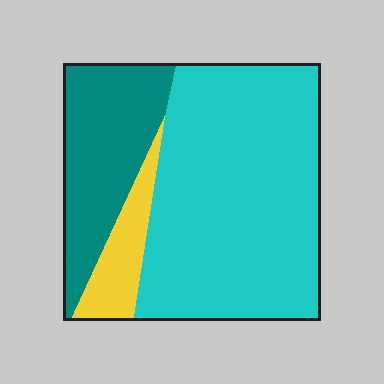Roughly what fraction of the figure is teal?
Teal takes up about one quarter (1/4) of the figure.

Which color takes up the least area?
Yellow, at roughly 10%.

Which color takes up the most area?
Cyan, at roughly 65%.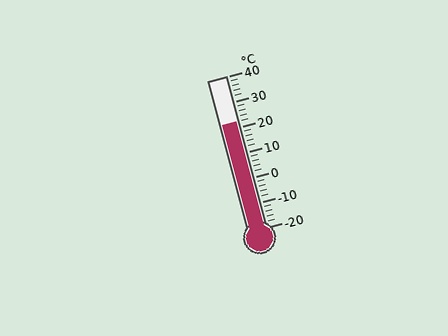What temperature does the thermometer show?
The thermometer shows approximately 22°C.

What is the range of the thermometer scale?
The thermometer scale ranges from -20°C to 40°C.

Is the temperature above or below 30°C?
The temperature is below 30°C.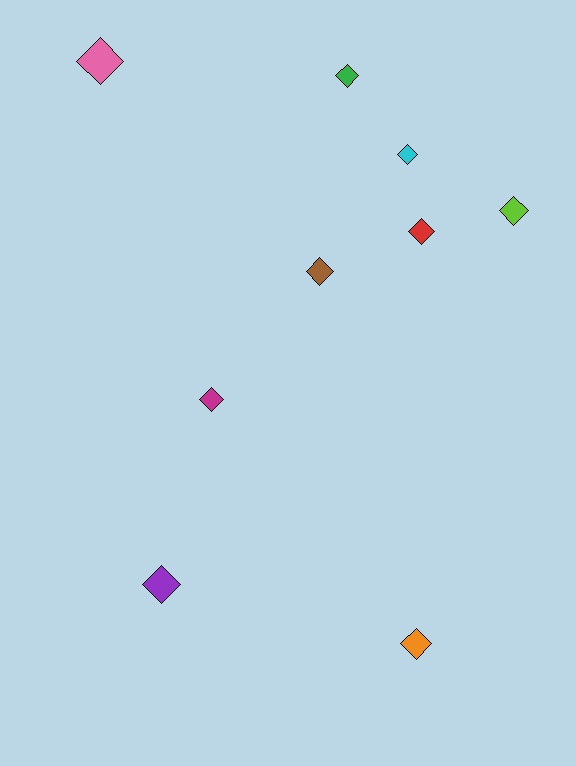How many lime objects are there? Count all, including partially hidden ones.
There is 1 lime object.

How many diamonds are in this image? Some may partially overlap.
There are 9 diamonds.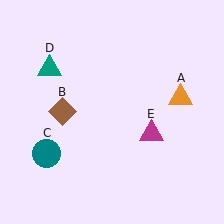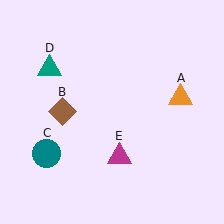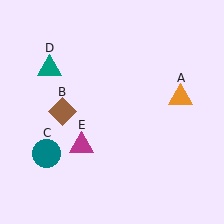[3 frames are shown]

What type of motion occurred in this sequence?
The magenta triangle (object E) rotated clockwise around the center of the scene.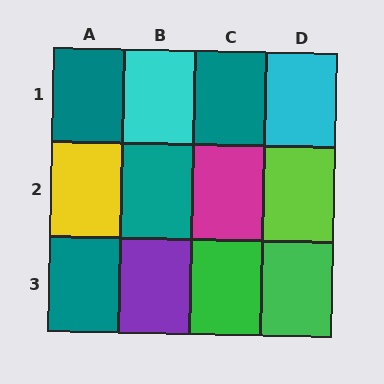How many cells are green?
2 cells are green.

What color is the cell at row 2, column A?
Yellow.